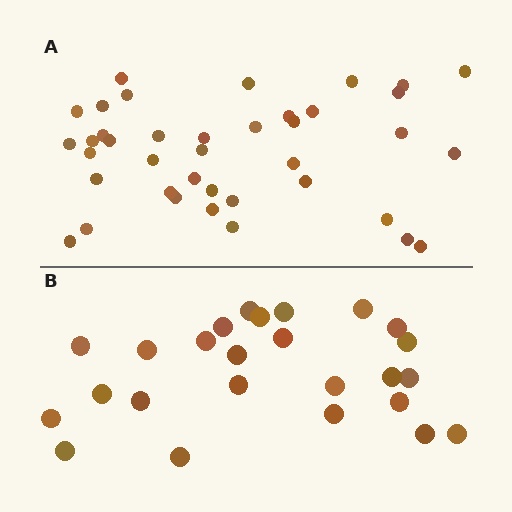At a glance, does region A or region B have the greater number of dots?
Region A (the top region) has more dots.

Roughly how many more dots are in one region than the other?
Region A has approximately 15 more dots than region B.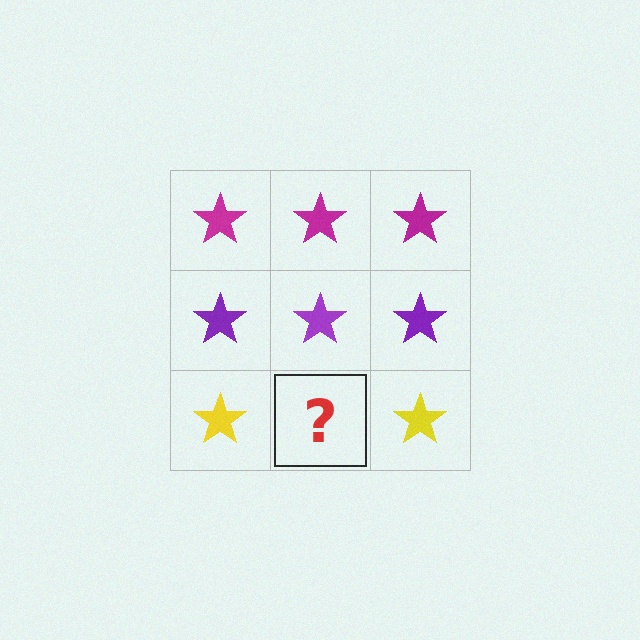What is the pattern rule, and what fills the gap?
The rule is that each row has a consistent color. The gap should be filled with a yellow star.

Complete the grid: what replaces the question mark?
The question mark should be replaced with a yellow star.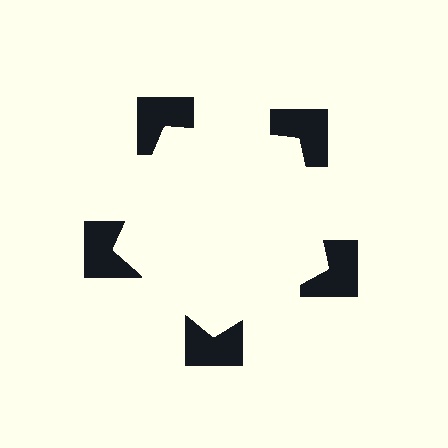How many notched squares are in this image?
There are 5 — one at each vertex of the illusory pentagon.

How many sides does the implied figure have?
5 sides.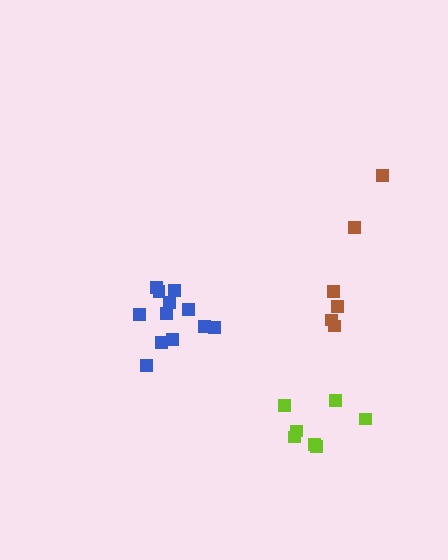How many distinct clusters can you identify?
There are 3 distinct clusters.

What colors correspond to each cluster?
The clusters are colored: blue, lime, brown.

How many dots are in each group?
Group 1: 12 dots, Group 2: 7 dots, Group 3: 6 dots (25 total).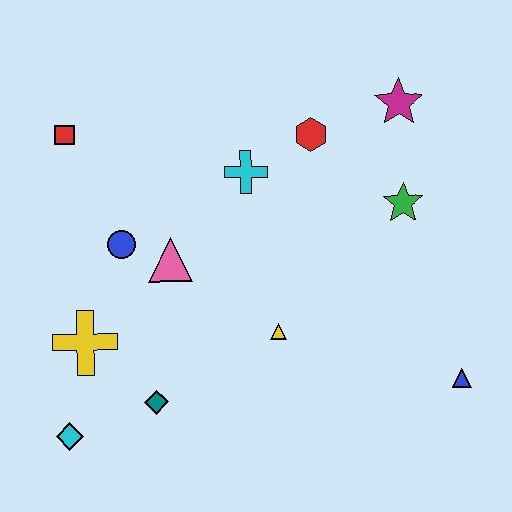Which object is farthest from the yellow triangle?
The red square is farthest from the yellow triangle.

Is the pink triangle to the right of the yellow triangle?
No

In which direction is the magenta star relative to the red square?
The magenta star is to the right of the red square.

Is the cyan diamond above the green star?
No